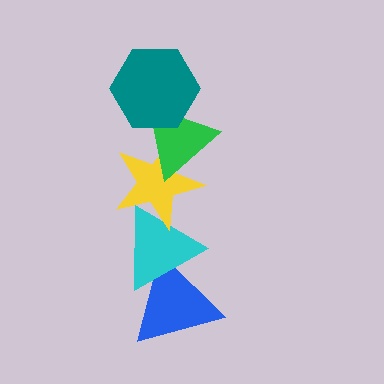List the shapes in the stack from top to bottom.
From top to bottom: the teal hexagon, the green triangle, the yellow star, the cyan triangle, the blue triangle.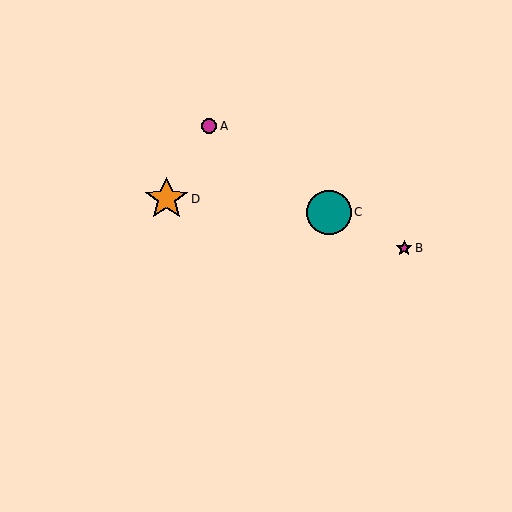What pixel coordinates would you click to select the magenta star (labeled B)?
Click at (404, 248) to select the magenta star B.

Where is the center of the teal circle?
The center of the teal circle is at (329, 212).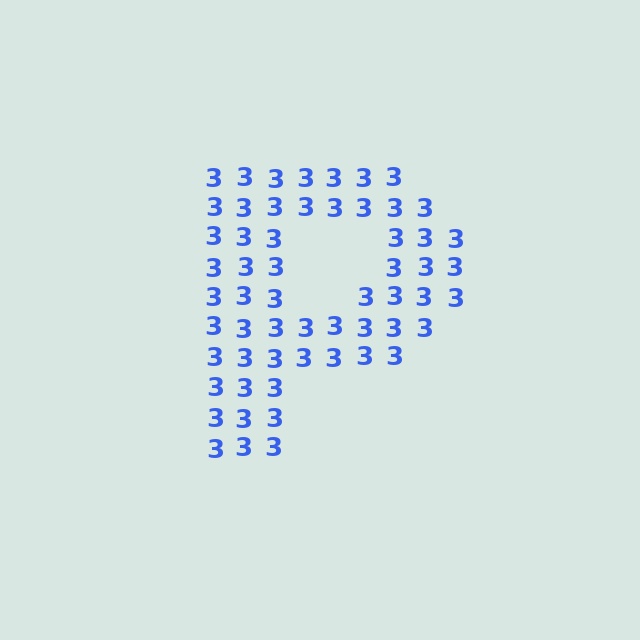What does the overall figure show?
The overall figure shows the letter P.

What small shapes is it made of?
It is made of small digit 3's.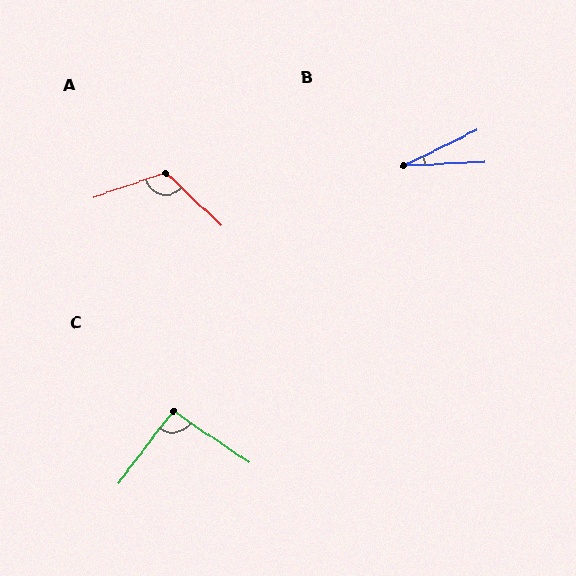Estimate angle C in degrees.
Approximately 93 degrees.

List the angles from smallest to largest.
B (23°), C (93°), A (118°).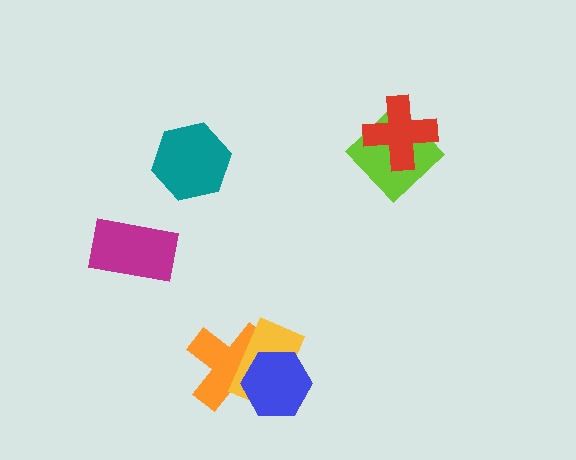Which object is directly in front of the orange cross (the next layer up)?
The yellow rectangle is directly in front of the orange cross.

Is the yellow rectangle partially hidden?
Yes, it is partially covered by another shape.